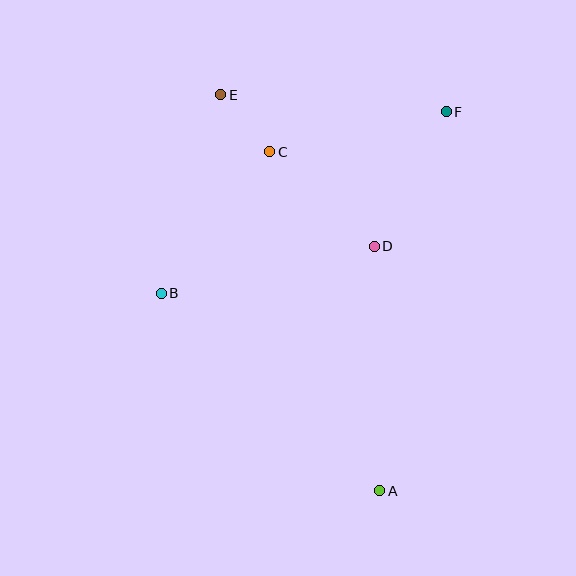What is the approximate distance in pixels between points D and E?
The distance between D and E is approximately 216 pixels.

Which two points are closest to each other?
Points C and E are closest to each other.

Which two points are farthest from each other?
Points A and E are farthest from each other.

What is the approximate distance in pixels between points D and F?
The distance between D and F is approximately 152 pixels.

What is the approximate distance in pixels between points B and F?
The distance between B and F is approximately 338 pixels.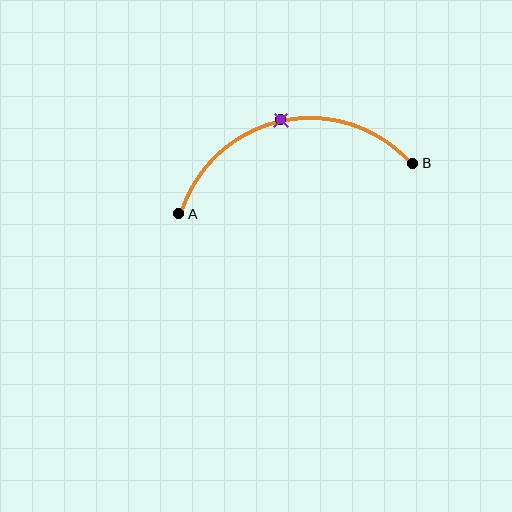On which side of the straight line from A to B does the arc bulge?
The arc bulges above the straight line connecting A and B.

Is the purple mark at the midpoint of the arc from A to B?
Yes. The purple mark lies on the arc at equal arc-length from both A and B — it is the arc midpoint.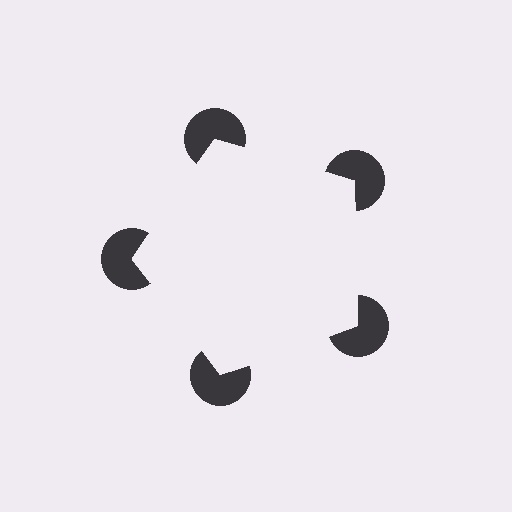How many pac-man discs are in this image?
There are 5 — one at each vertex of the illusory pentagon.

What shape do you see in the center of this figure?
An illusory pentagon — its edges are inferred from the aligned wedge cuts in the pac-man discs, not physically drawn.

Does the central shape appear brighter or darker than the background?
It typically appears slightly brighter than the background, even though no actual brightness change is drawn.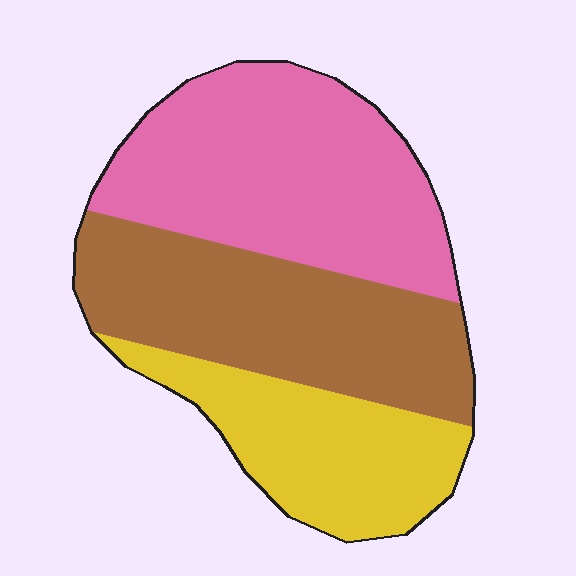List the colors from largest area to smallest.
From largest to smallest: pink, brown, yellow.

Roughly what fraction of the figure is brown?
Brown covers around 35% of the figure.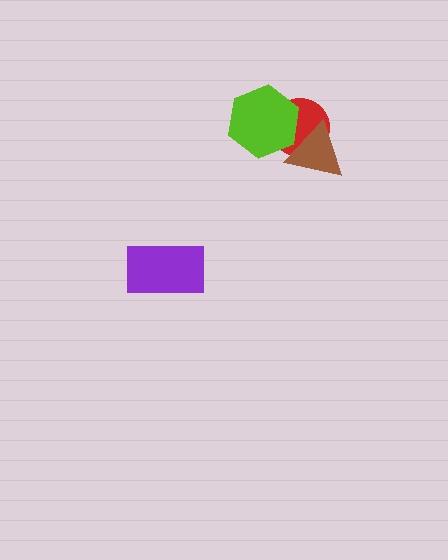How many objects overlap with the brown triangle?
2 objects overlap with the brown triangle.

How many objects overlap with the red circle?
2 objects overlap with the red circle.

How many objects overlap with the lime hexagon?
2 objects overlap with the lime hexagon.